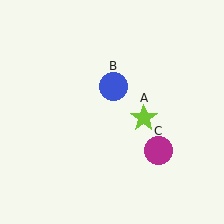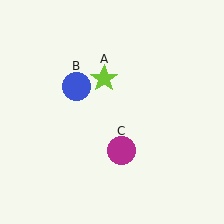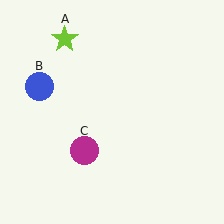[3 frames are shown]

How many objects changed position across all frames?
3 objects changed position: lime star (object A), blue circle (object B), magenta circle (object C).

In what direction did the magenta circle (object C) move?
The magenta circle (object C) moved left.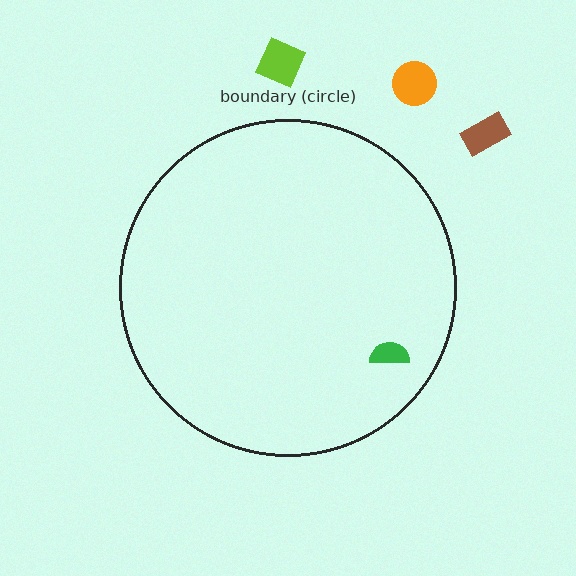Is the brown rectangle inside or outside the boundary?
Outside.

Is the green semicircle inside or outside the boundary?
Inside.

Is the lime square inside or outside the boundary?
Outside.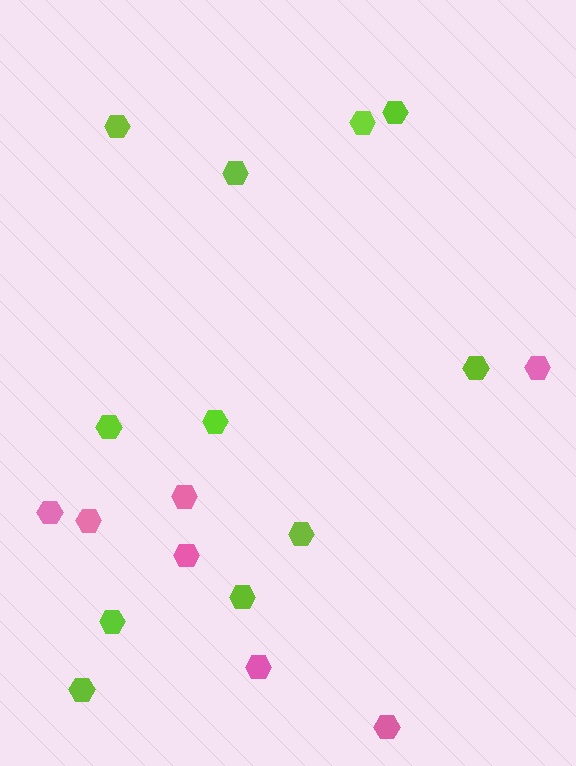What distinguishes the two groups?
There are 2 groups: one group of lime hexagons (11) and one group of pink hexagons (7).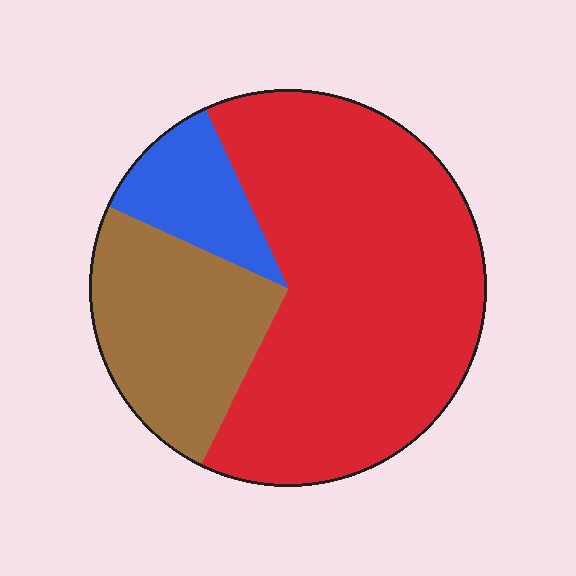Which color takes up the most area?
Red, at roughly 65%.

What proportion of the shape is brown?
Brown covers roughly 25% of the shape.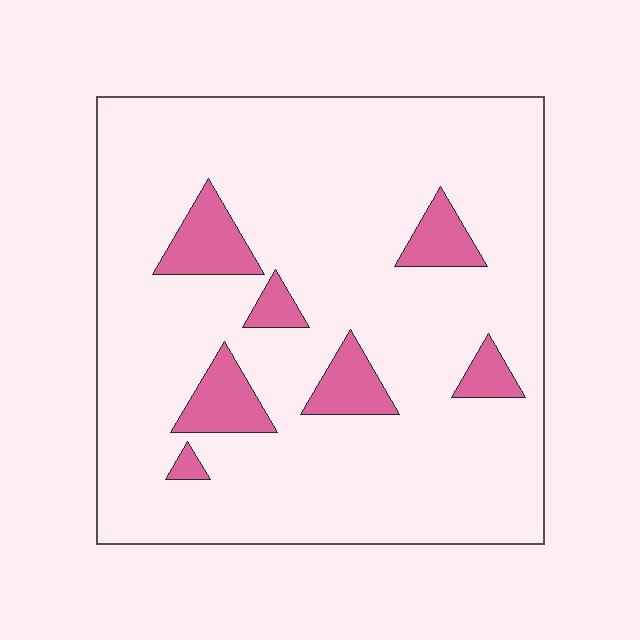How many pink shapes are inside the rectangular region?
7.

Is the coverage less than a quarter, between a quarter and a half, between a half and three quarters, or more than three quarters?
Less than a quarter.